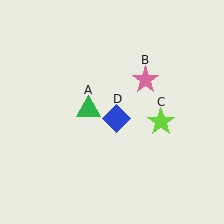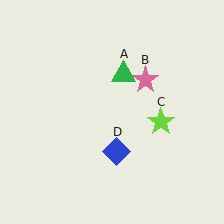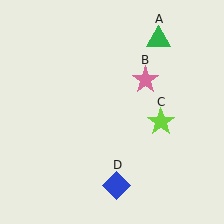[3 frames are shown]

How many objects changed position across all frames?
2 objects changed position: green triangle (object A), blue diamond (object D).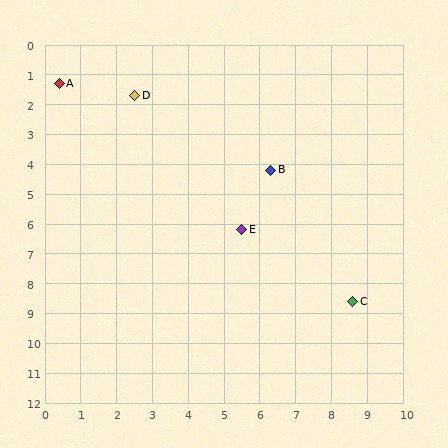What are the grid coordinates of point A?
Point A is at approximately (0.4, 1.3).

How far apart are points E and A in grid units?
Points E and A are about 7.1 grid units apart.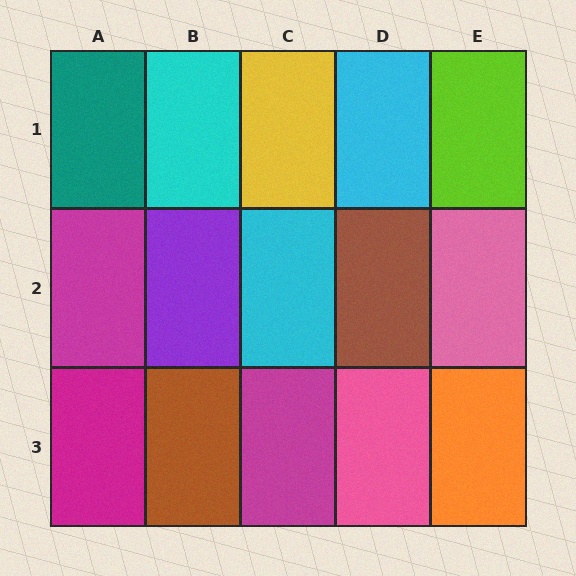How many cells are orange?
1 cell is orange.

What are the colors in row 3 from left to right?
Magenta, brown, magenta, pink, orange.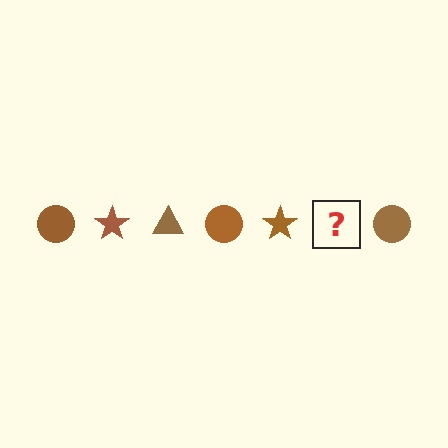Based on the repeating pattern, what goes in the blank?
The blank should be a brown triangle.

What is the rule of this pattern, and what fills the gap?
The rule is that the pattern cycles through circle, star, triangle shapes in brown. The gap should be filled with a brown triangle.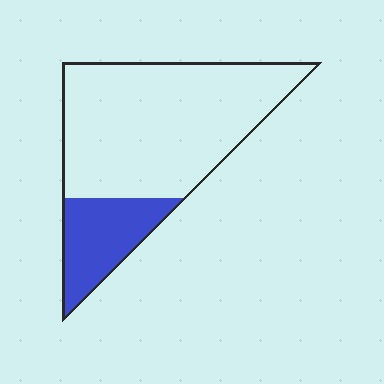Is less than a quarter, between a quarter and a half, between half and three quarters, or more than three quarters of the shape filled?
Less than a quarter.